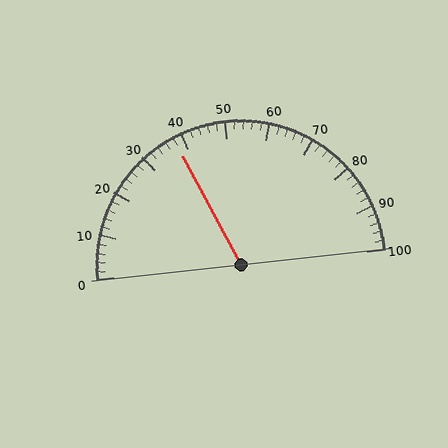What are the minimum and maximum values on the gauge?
The gauge ranges from 0 to 100.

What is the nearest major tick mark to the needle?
The nearest major tick mark is 40.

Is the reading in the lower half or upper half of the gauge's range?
The reading is in the lower half of the range (0 to 100).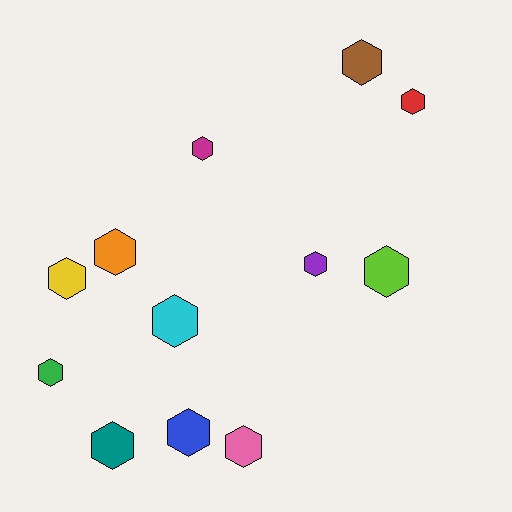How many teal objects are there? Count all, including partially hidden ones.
There is 1 teal object.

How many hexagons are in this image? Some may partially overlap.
There are 12 hexagons.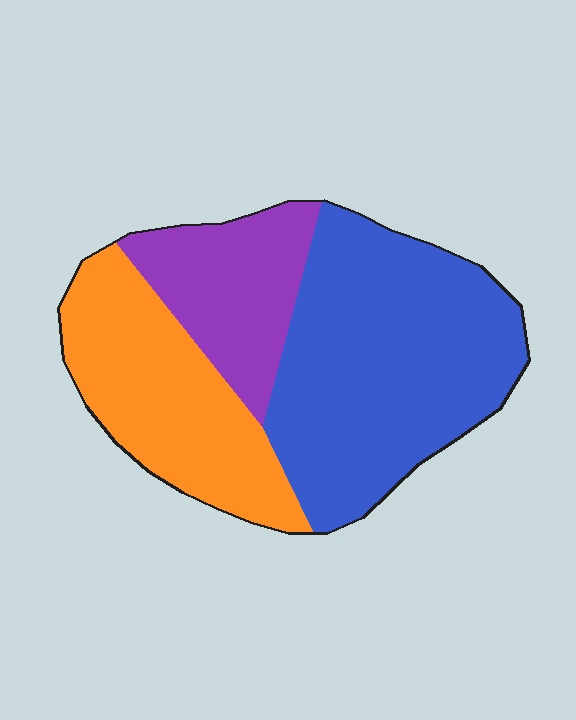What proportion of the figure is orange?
Orange takes up about one third (1/3) of the figure.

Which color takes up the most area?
Blue, at roughly 50%.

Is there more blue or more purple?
Blue.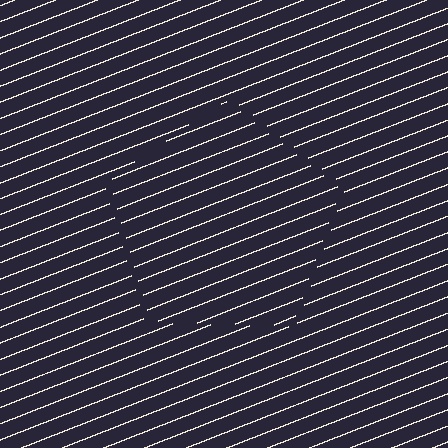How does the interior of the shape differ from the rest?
The interior of the shape contains the same grating, shifted by half a period — the contour is defined by the phase discontinuity where line-ends from the inner and outer gratings abut.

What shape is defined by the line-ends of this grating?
An illusory pentagon. The interior of the shape contains the same grating, shifted by half a period — the contour is defined by the phase discontinuity where line-ends from the inner and outer gratings abut.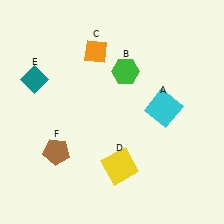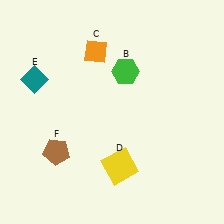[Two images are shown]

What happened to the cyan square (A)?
The cyan square (A) was removed in Image 2. It was in the top-right area of Image 1.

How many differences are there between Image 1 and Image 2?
There is 1 difference between the two images.